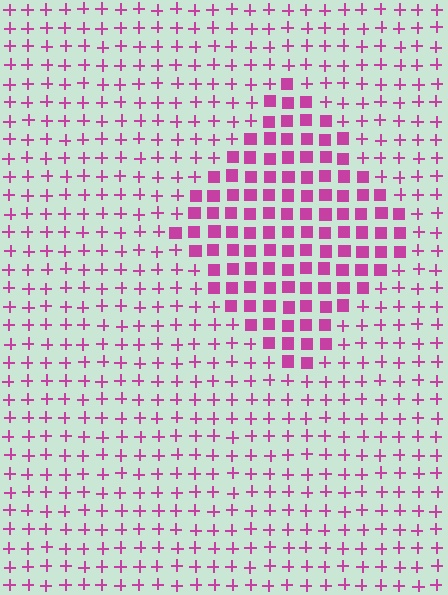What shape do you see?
I see a diamond.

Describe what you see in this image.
The image is filled with small magenta elements arranged in a uniform grid. A diamond-shaped region contains squares, while the surrounding area contains plus signs. The boundary is defined purely by the change in element shape.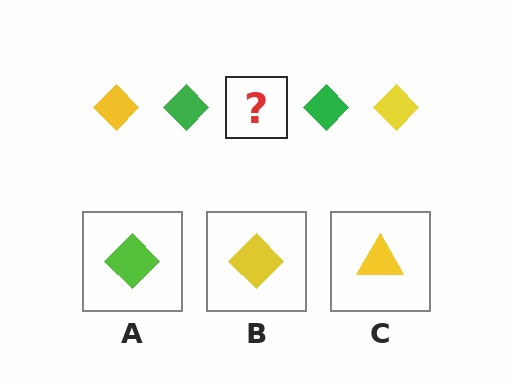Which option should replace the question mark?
Option B.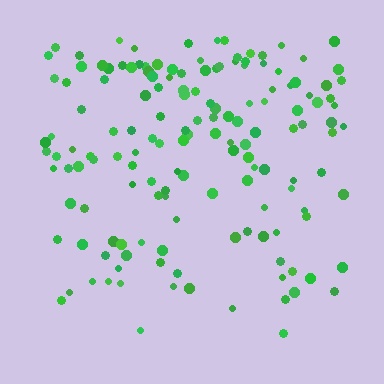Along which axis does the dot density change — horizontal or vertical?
Vertical.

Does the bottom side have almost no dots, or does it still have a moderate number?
Still a moderate number, just noticeably fewer than the top.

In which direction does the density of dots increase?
From bottom to top, with the top side densest.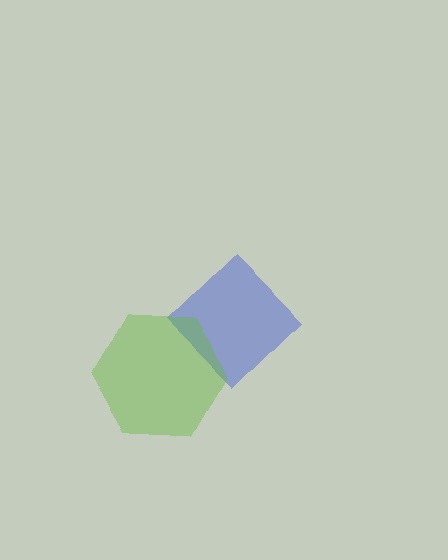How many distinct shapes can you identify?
There are 2 distinct shapes: a blue diamond, a lime hexagon.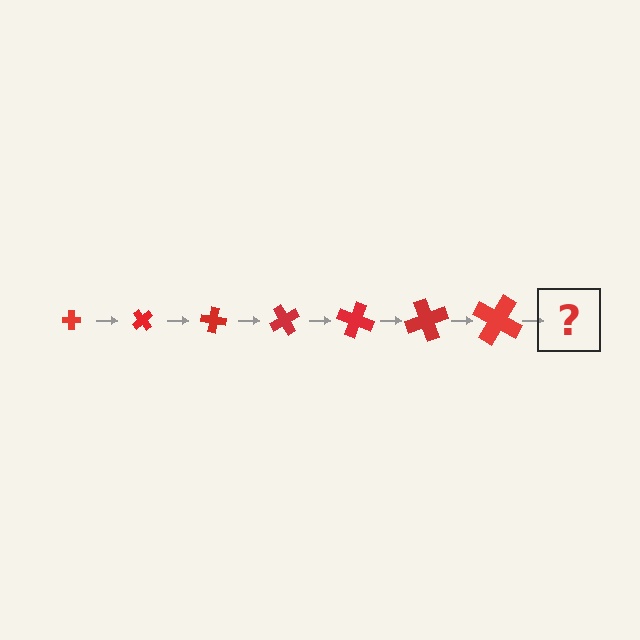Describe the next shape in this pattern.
It should be a cross, larger than the previous one and rotated 350 degrees from the start.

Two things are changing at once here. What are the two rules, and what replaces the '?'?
The two rules are that the cross grows larger each step and it rotates 50 degrees each step. The '?' should be a cross, larger than the previous one and rotated 350 degrees from the start.